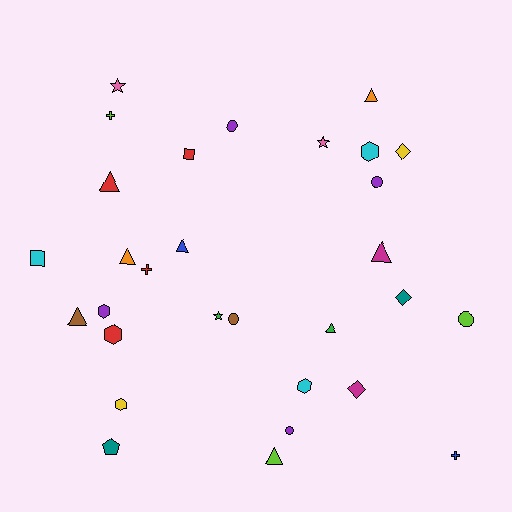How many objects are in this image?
There are 30 objects.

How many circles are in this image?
There are 5 circles.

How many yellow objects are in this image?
There are 2 yellow objects.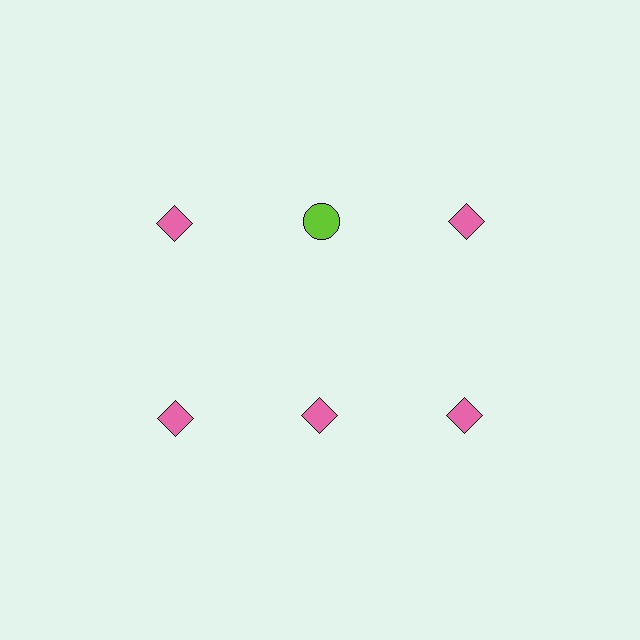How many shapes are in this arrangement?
There are 6 shapes arranged in a grid pattern.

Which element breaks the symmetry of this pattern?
The lime circle in the top row, second from left column breaks the symmetry. All other shapes are pink diamonds.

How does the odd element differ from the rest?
It differs in both color (lime instead of pink) and shape (circle instead of diamond).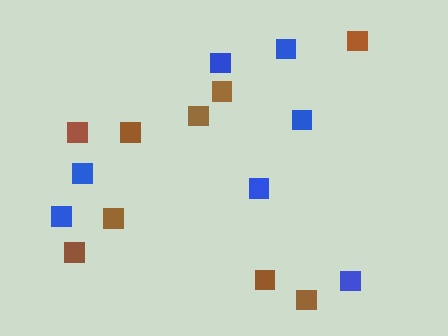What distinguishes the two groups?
There are 2 groups: one group of blue squares (7) and one group of brown squares (9).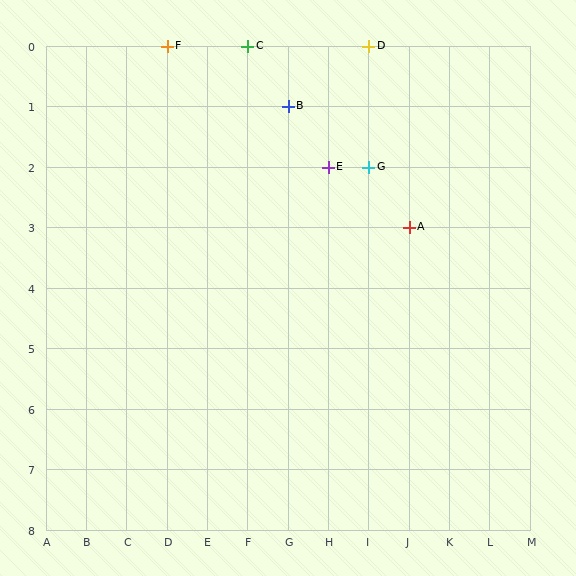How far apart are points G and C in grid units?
Points G and C are 3 columns and 2 rows apart (about 3.6 grid units diagonally).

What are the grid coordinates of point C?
Point C is at grid coordinates (F, 0).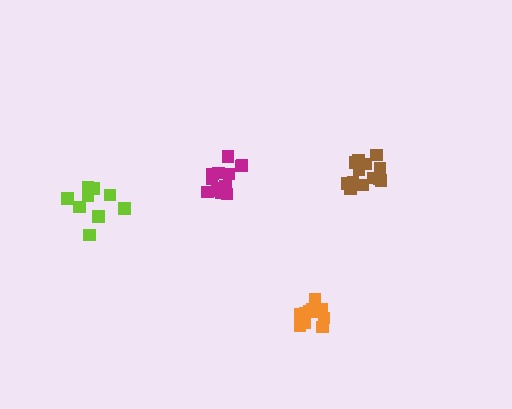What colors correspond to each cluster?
The clusters are colored: magenta, orange, lime, brown.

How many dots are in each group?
Group 1: 14 dots, Group 2: 11 dots, Group 3: 9 dots, Group 4: 13 dots (47 total).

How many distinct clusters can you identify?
There are 4 distinct clusters.